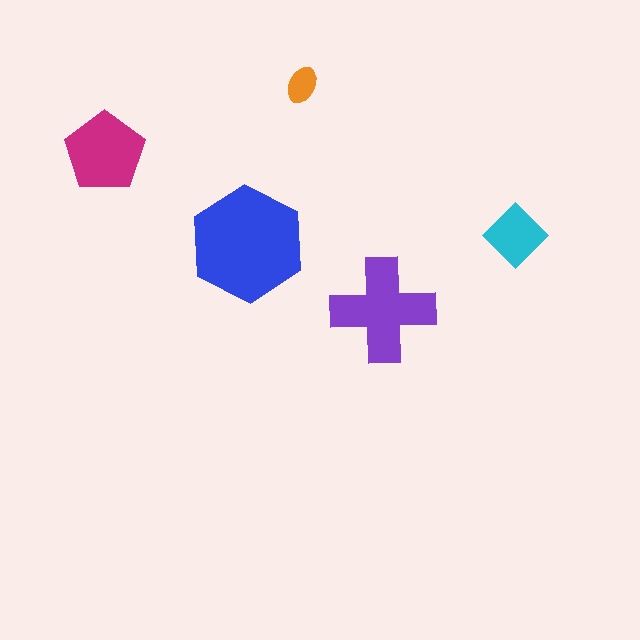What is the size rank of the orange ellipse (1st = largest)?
5th.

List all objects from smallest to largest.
The orange ellipse, the cyan diamond, the magenta pentagon, the purple cross, the blue hexagon.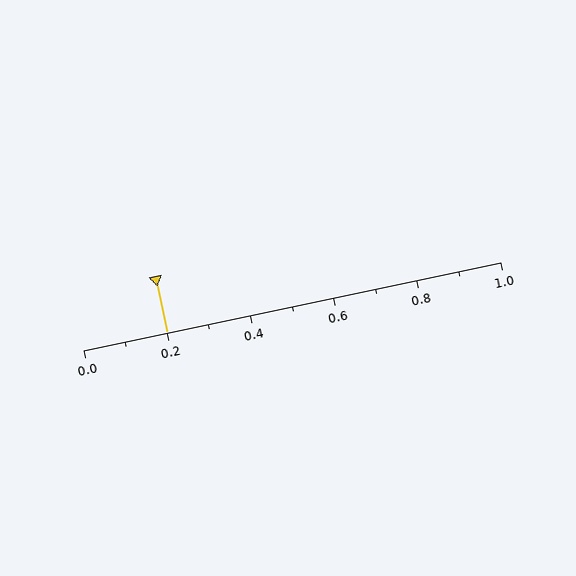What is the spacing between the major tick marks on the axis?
The major ticks are spaced 0.2 apart.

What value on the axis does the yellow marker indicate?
The marker indicates approximately 0.2.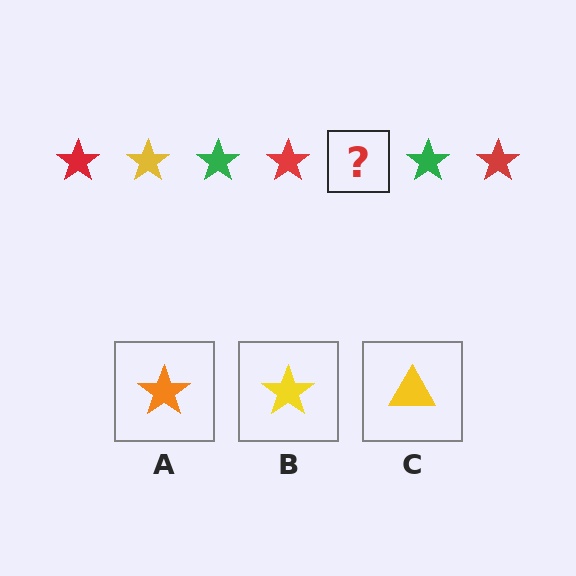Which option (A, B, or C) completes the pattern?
B.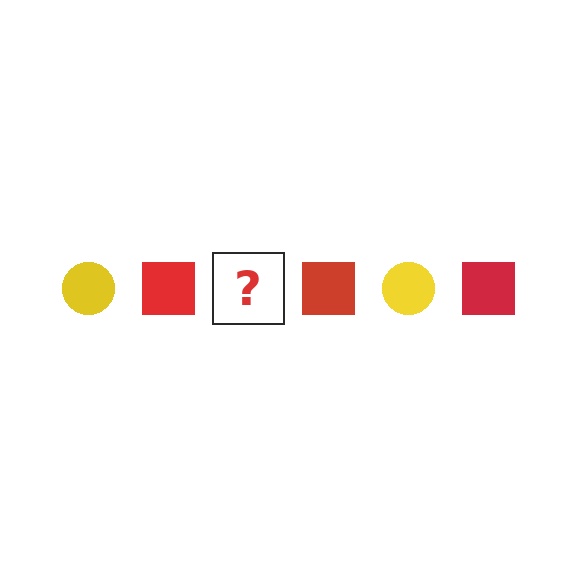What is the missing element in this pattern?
The missing element is a yellow circle.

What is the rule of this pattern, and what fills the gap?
The rule is that the pattern alternates between yellow circle and red square. The gap should be filled with a yellow circle.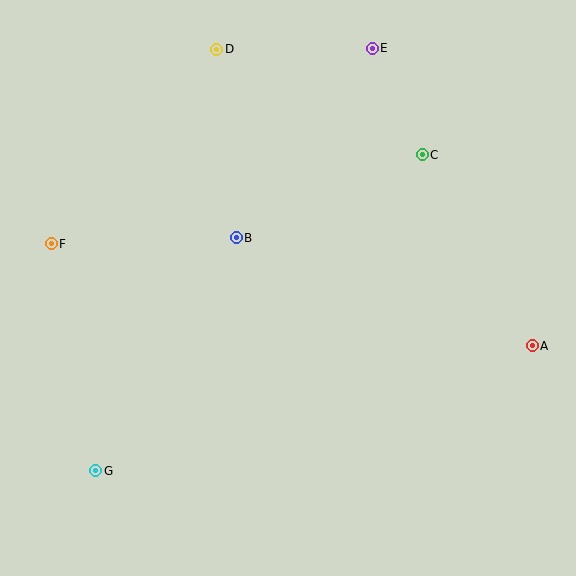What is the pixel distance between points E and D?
The distance between E and D is 155 pixels.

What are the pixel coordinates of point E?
Point E is at (372, 48).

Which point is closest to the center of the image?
Point B at (236, 238) is closest to the center.